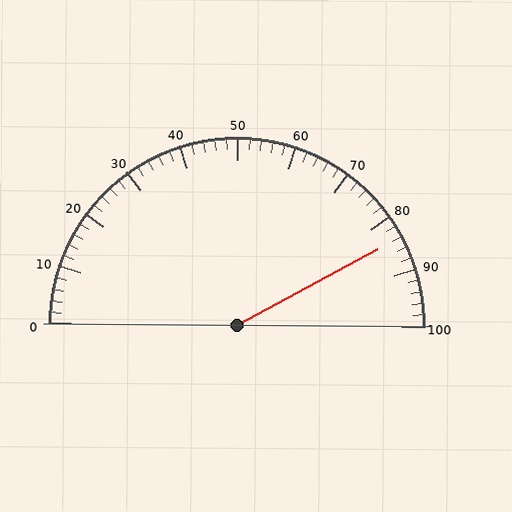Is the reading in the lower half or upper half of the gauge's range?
The reading is in the upper half of the range (0 to 100).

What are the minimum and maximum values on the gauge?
The gauge ranges from 0 to 100.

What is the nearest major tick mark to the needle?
The nearest major tick mark is 80.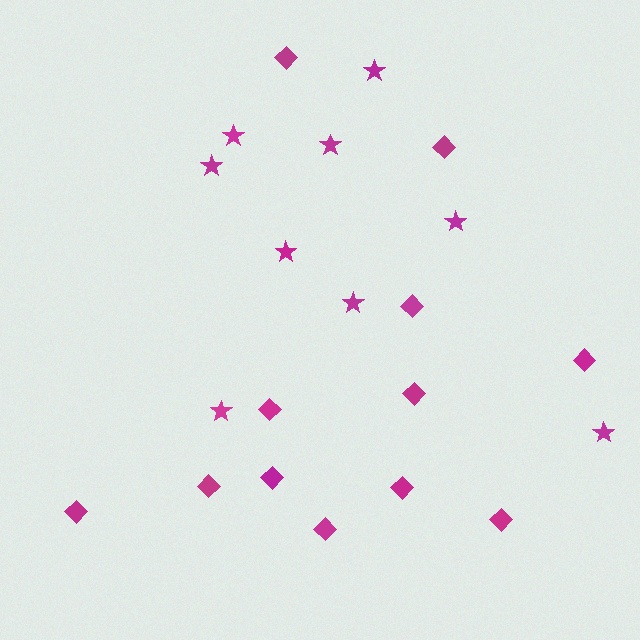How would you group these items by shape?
There are 2 groups: one group of stars (9) and one group of diamonds (12).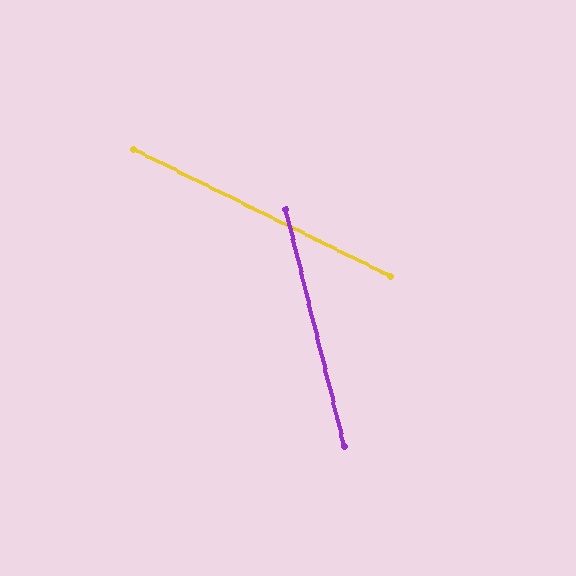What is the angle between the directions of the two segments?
Approximately 50 degrees.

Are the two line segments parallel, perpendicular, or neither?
Neither parallel nor perpendicular — they differ by about 50°.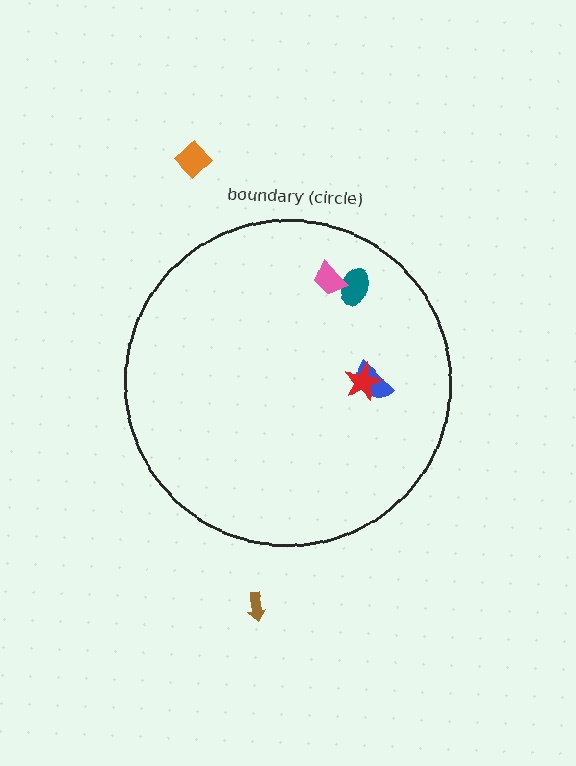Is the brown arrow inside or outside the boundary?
Outside.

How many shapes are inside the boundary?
4 inside, 2 outside.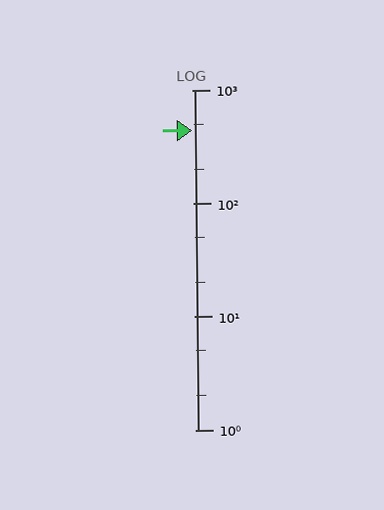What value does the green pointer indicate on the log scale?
The pointer indicates approximately 440.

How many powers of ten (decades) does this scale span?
The scale spans 3 decades, from 1 to 1000.